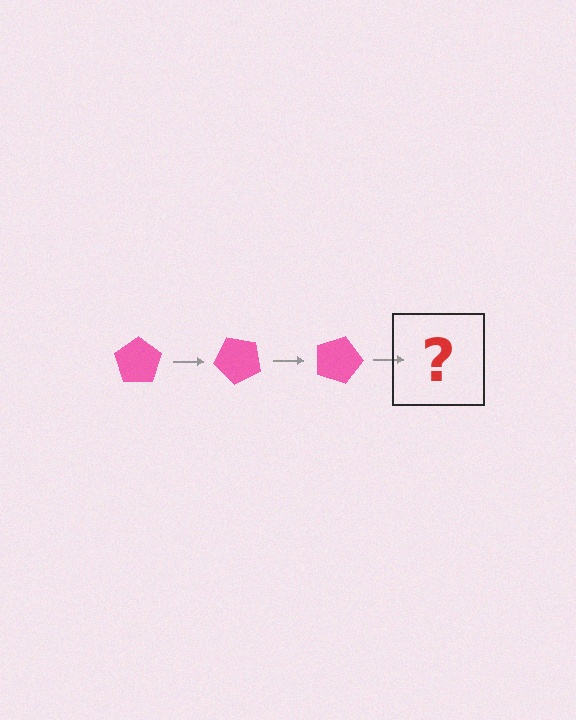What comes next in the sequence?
The next element should be a pink pentagon rotated 135 degrees.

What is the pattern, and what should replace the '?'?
The pattern is that the pentagon rotates 45 degrees each step. The '?' should be a pink pentagon rotated 135 degrees.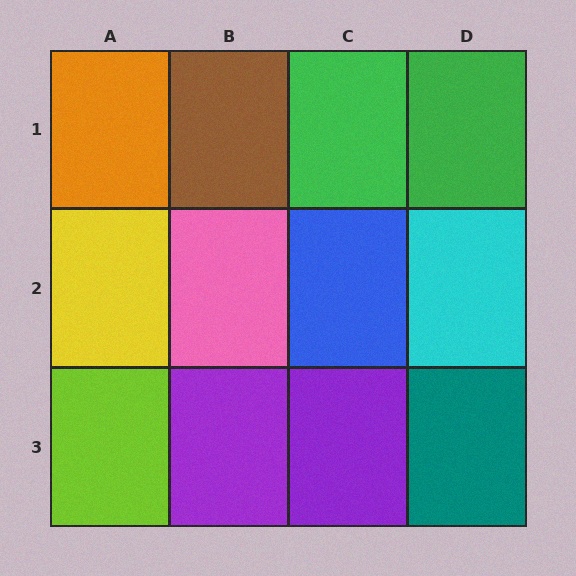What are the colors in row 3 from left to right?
Lime, purple, purple, teal.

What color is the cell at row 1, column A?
Orange.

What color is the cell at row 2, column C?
Blue.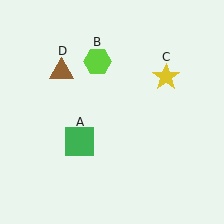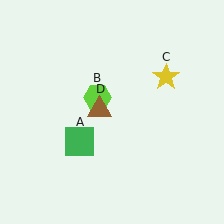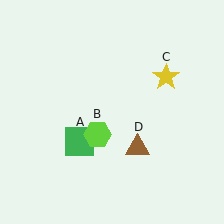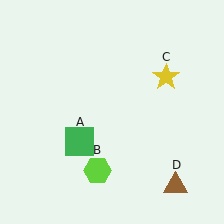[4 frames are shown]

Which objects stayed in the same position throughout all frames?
Green square (object A) and yellow star (object C) remained stationary.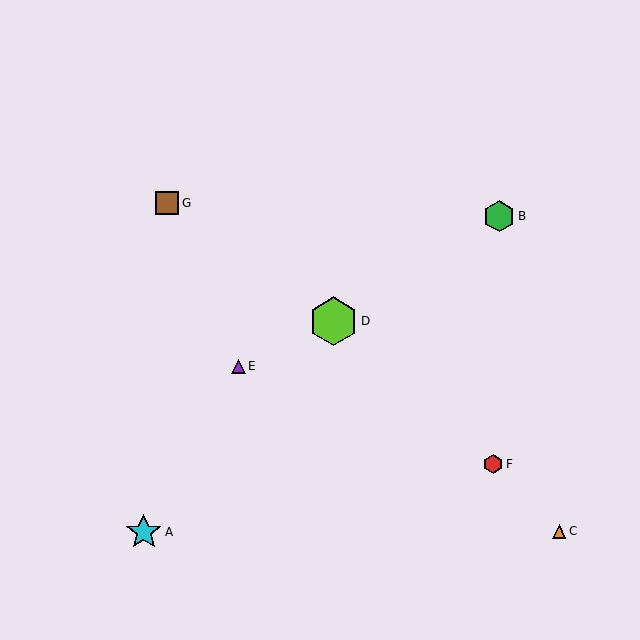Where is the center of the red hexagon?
The center of the red hexagon is at (493, 464).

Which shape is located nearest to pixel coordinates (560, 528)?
The orange triangle (labeled C) at (559, 531) is nearest to that location.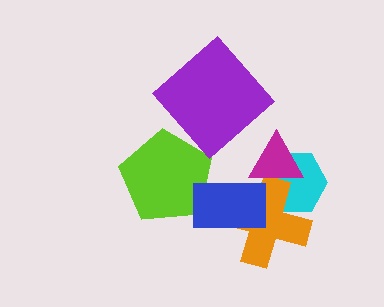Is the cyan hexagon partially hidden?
Yes, it is partially covered by another shape.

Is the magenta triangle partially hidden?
No, no other shape covers it.